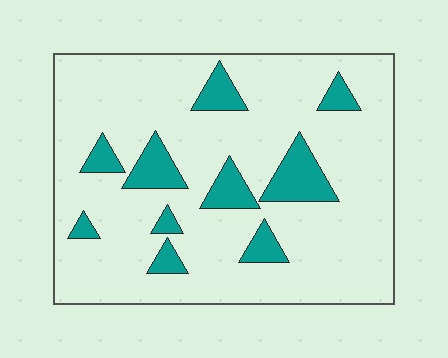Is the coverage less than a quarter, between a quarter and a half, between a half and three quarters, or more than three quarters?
Less than a quarter.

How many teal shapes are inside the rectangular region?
10.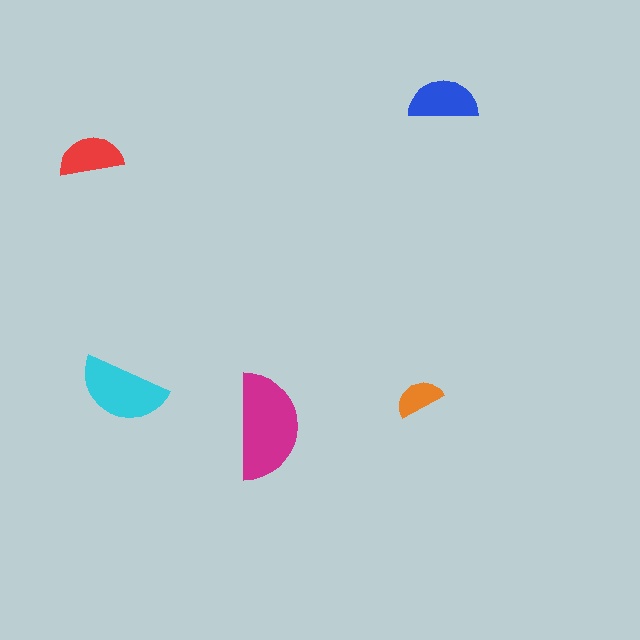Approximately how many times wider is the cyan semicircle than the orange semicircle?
About 2 times wider.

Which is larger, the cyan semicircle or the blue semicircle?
The cyan one.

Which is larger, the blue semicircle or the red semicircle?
The blue one.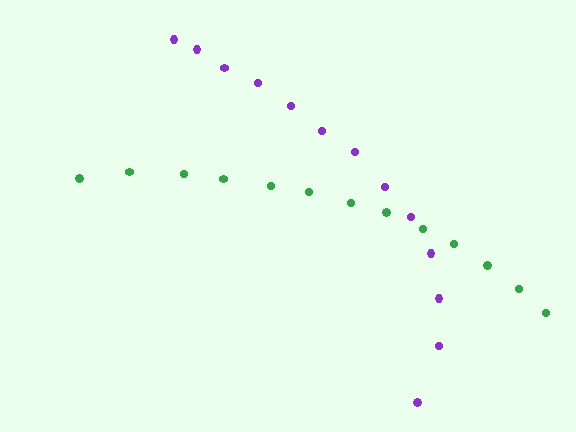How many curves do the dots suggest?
There are 2 distinct paths.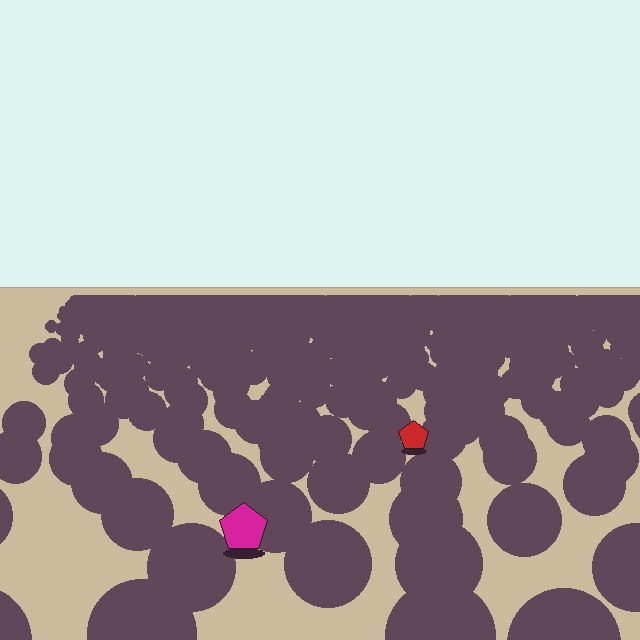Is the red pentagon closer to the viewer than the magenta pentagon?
No. The magenta pentagon is closer — you can tell from the texture gradient: the ground texture is coarser near it.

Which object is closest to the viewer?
The magenta pentagon is closest. The texture marks near it are larger and more spread out.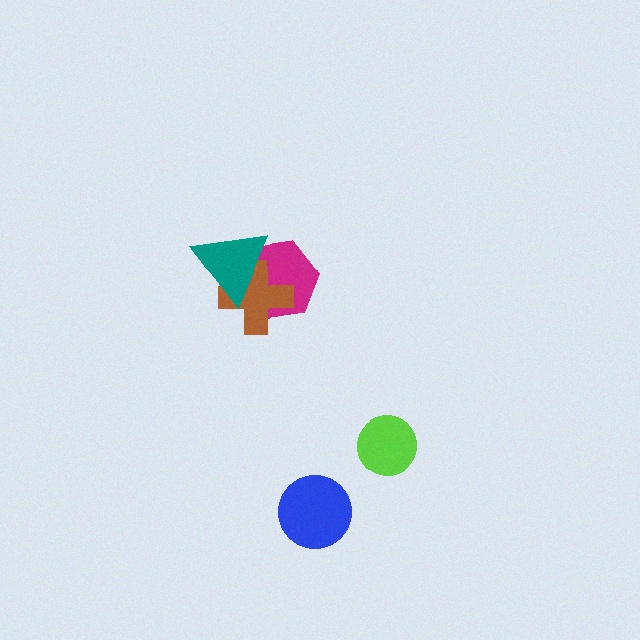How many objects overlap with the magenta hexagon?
2 objects overlap with the magenta hexagon.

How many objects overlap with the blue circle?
0 objects overlap with the blue circle.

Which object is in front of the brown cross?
The teal triangle is in front of the brown cross.